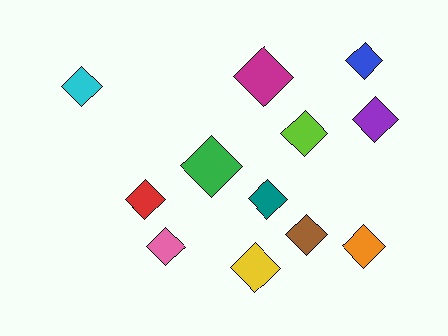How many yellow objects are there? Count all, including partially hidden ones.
There is 1 yellow object.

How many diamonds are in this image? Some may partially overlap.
There are 12 diamonds.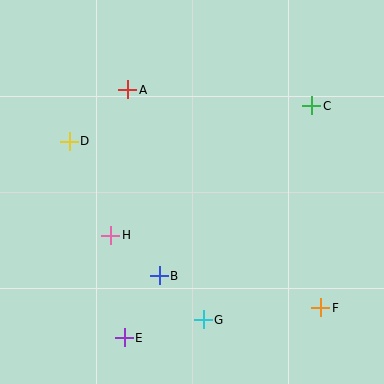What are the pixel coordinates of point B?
Point B is at (159, 276).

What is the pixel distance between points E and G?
The distance between E and G is 81 pixels.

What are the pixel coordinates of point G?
Point G is at (203, 320).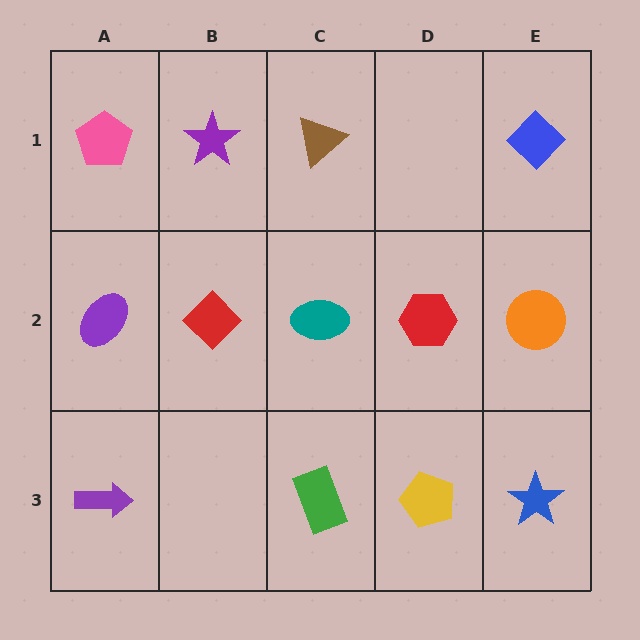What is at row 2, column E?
An orange circle.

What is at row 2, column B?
A red diamond.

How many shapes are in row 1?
4 shapes.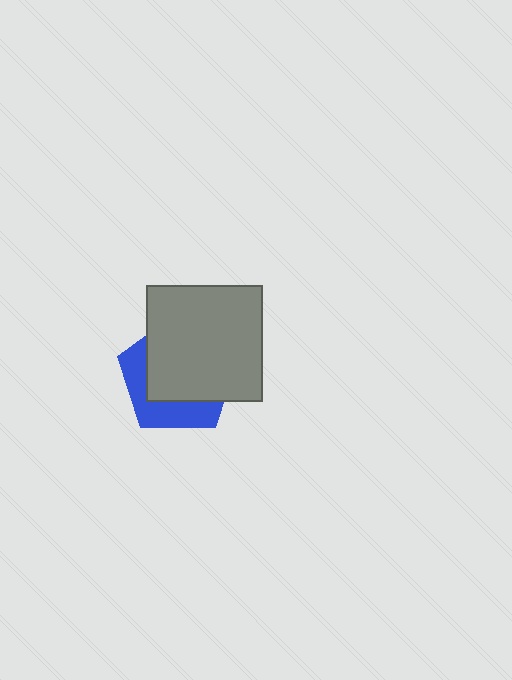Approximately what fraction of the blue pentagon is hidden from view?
Roughly 65% of the blue pentagon is hidden behind the gray square.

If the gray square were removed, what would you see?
You would see the complete blue pentagon.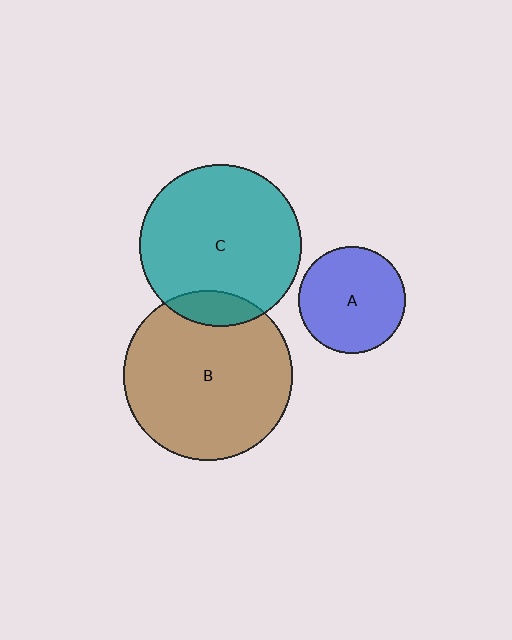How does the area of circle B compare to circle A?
Approximately 2.5 times.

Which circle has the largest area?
Circle B (brown).